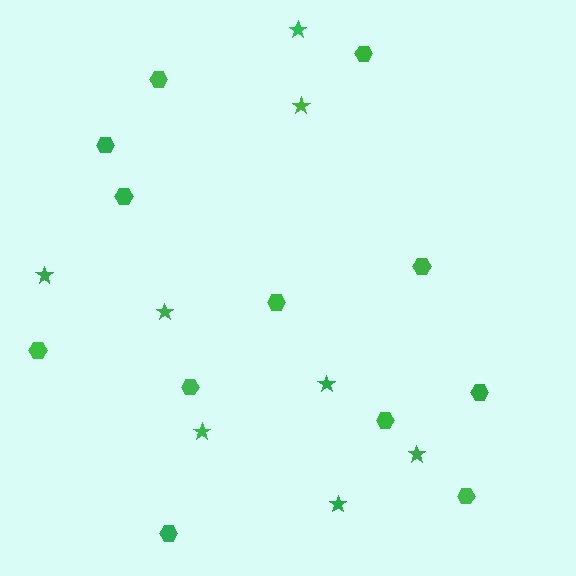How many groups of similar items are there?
There are 2 groups: one group of hexagons (12) and one group of stars (8).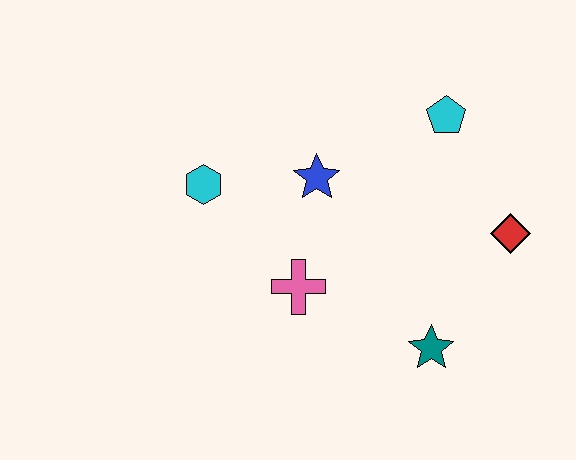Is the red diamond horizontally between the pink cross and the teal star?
No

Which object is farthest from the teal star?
The cyan hexagon is farthest from the teal star.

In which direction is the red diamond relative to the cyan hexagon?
The red diamond is to the right of the cyan hexagon.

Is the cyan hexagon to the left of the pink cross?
Yes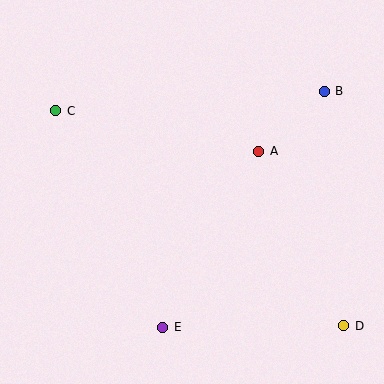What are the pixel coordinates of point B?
Point B is at (324, 91).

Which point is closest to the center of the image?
Point A at (259, 151) is closest to the center.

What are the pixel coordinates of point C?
Point C is at (56, 111).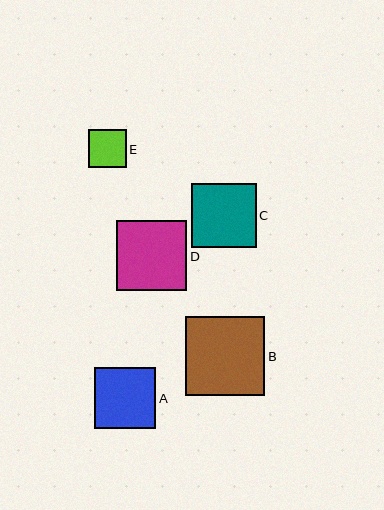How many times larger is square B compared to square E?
Square B is approximately 2.1 times the size of square E.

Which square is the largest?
Square B is the largest with a size of approximately 79 pixels.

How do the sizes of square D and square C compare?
Square D and square C are approximately the same size.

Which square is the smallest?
Square E is the smallest with a size of approximately 38 pixels.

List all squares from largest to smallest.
From largest to smallest: B, D, C, A, E.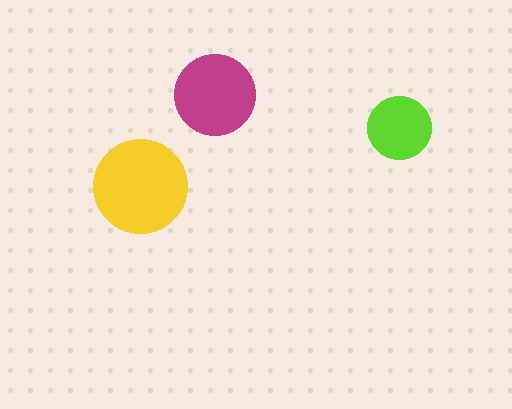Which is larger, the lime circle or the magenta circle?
The magenta one.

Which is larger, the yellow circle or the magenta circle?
The yellow one.